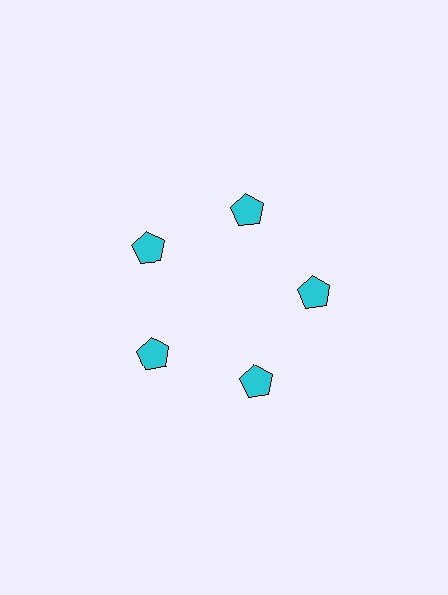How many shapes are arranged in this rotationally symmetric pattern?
There are 5 shapes, arranged in 5 groups of 1.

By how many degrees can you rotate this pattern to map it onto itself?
The pattern maps onto itself every 72 degrees of rotation.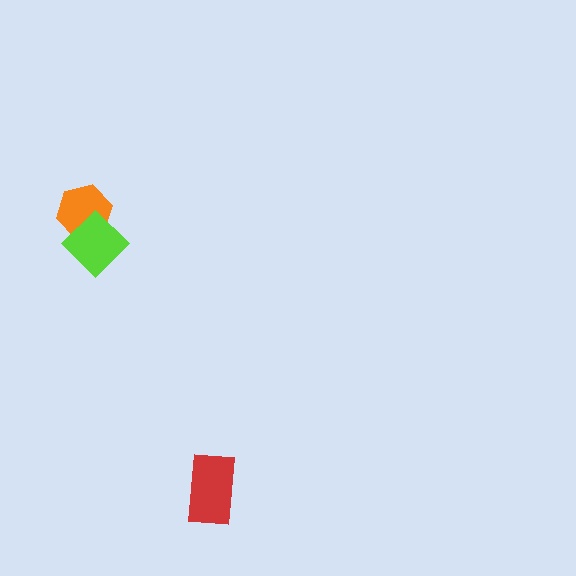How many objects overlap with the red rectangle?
0 objects overlap with the red rectangle.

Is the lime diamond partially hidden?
No, no other shape covers it.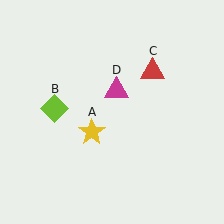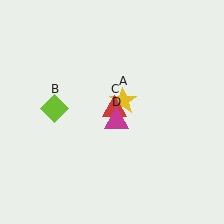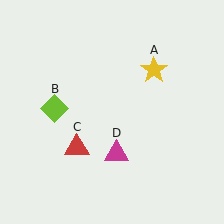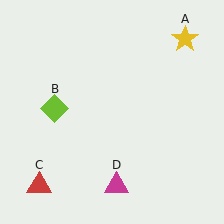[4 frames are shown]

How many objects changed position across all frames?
3 objects changed position: yellow star (object A), red triangle (object C), magenta triangle (object D).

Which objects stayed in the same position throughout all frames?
Lime diamond (object B) remained stationary.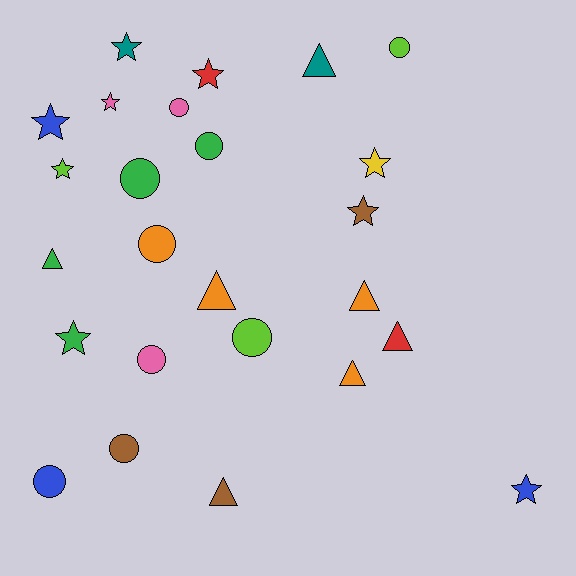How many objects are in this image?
There are 25 objects.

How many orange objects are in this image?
There are 4 orange objects.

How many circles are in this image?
There are 9 circles.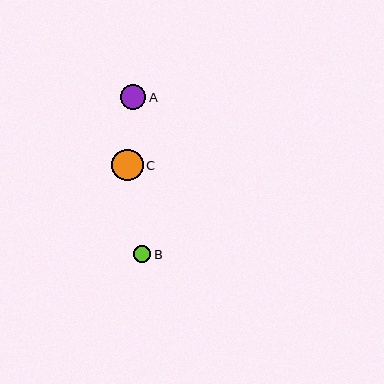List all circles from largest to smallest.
From largest to smallest: C, A, B.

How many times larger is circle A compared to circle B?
Circle A is approximately 1.5 times the size of circle B.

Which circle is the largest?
Circle C is the largest with a size of approximately 31 pixels.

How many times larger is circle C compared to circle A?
Circle C is approximately 1.2 times the size of circle A.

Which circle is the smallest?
Circle B is the smallest with a size of approximately 17 pixels.